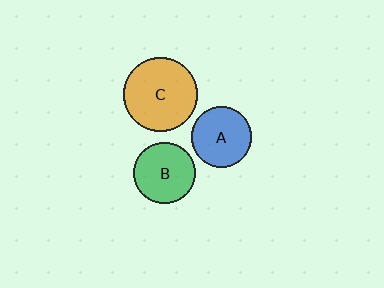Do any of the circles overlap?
No, none of the circles overlap.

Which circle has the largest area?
Circle C (orange).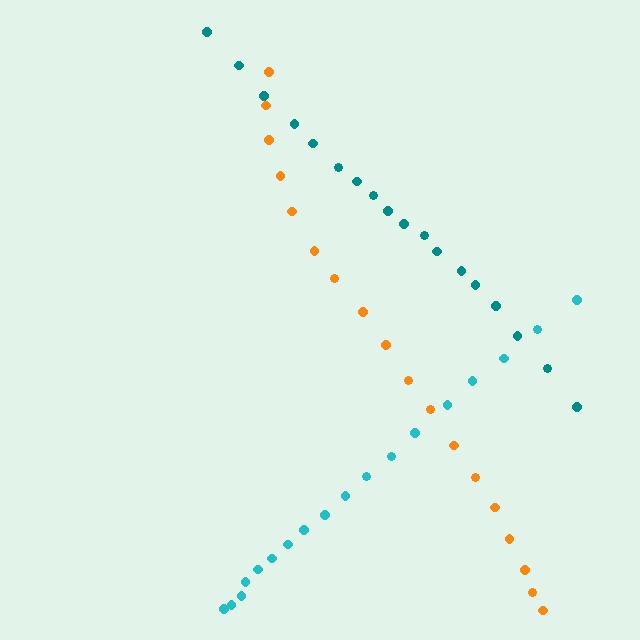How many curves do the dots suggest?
There are 3 distinct paths.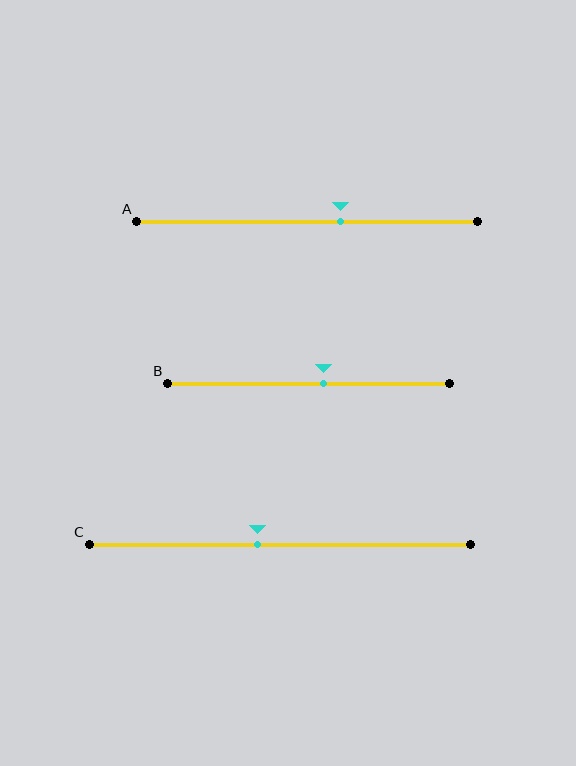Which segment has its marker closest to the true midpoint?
Segment B has its marker closest to the true midpoint.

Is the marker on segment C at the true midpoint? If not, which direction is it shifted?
No, the marker on segment C is shifted to the left by about 6% of the segment length.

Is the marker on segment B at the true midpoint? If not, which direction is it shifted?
No, the marker on segment B is shifted to the right by about 5% of the segment length.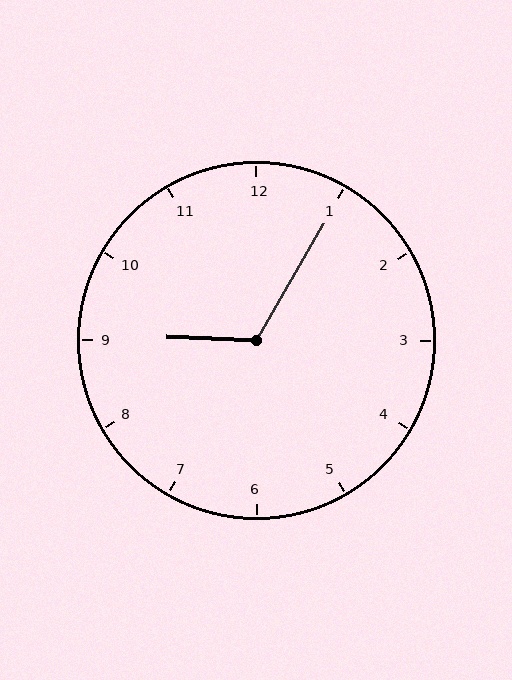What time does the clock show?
9:05.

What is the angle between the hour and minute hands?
Approximately 118 degrees.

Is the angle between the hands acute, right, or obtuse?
It is obtuse.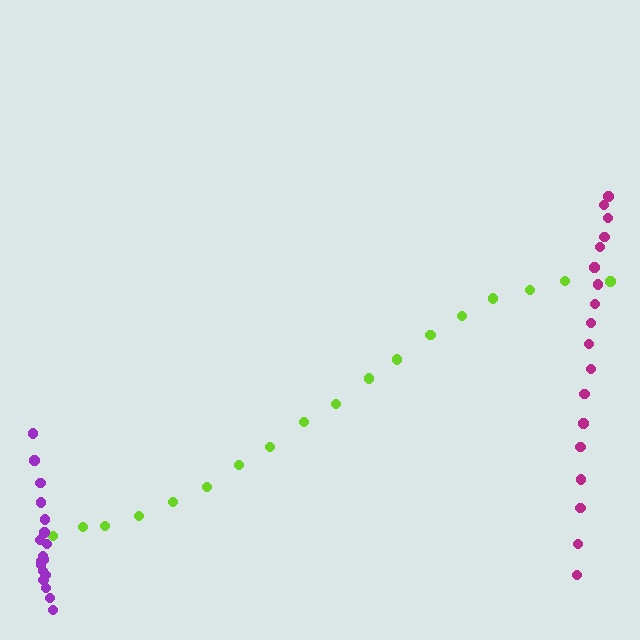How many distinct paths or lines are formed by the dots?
There are 3 distinct paths.